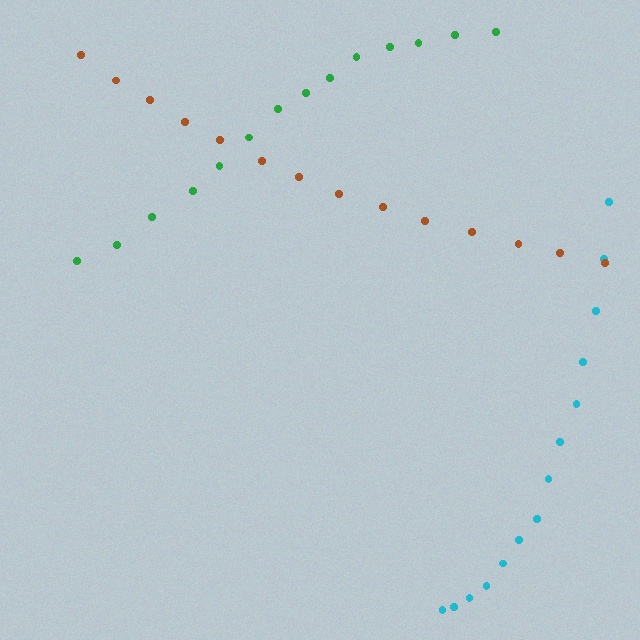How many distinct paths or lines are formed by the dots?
There are 3 distinct paths.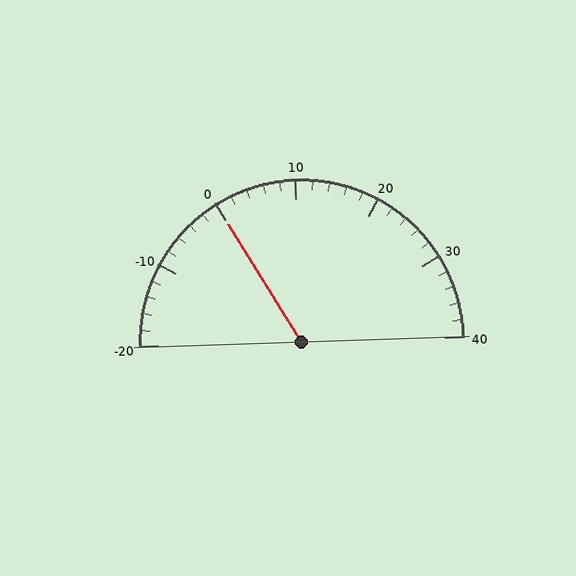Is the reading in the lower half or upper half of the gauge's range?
The reading is in the lower half of the range (-20 to 40).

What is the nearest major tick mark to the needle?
The nearest major tick mark is 0.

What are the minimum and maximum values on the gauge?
The gauge ranges from -20 to 40.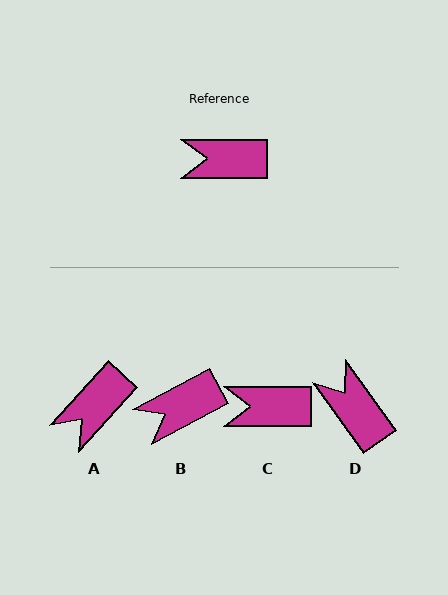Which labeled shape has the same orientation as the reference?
C.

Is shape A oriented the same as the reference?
No, it is off by about 48 degrees.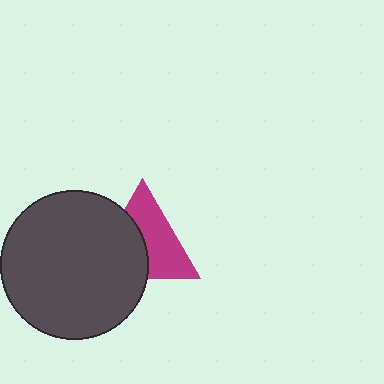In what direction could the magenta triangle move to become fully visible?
The magenta triangle could move right. That would shift it out from behind the dark gray circle entirely.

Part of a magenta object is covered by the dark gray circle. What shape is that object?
It is a triangle.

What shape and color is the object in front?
The object in front is a dark gray circle.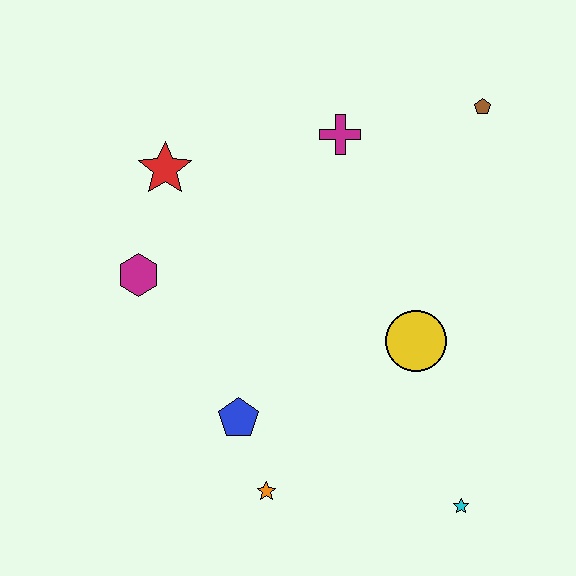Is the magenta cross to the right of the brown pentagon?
No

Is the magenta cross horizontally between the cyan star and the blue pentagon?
Yes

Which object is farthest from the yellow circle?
The red star is farthest from the yellow circle.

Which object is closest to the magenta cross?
The brown pentagon is closest to the magenta cross.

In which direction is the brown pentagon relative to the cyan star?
The brown pentagon is above the cyan star.